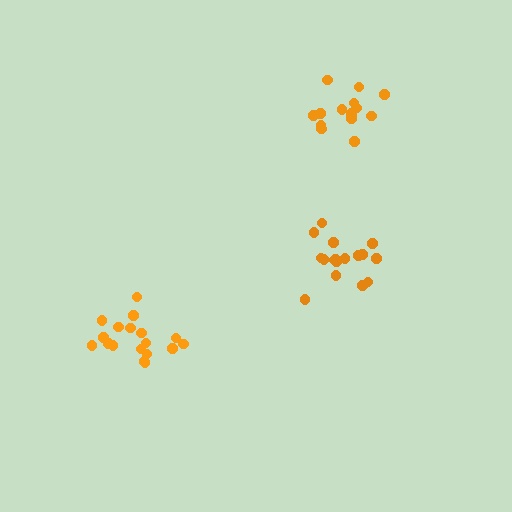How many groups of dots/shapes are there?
There are 3 groups.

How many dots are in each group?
Group 1: 17 dots, Group 2: 18 dots, Group 3: 14 dots (49 total).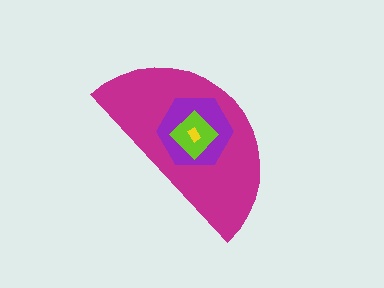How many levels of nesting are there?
4.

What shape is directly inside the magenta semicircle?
The purple hexagon.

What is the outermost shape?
The magenta semicircle.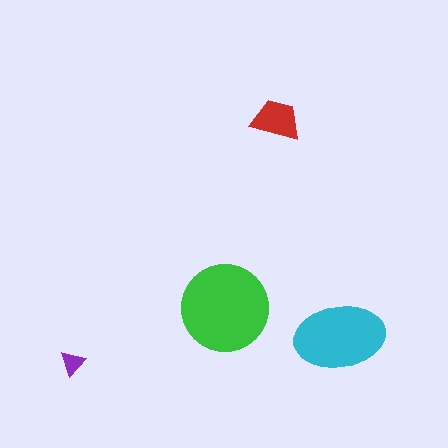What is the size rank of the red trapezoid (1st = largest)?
3rd.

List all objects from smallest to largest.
The purple triangle, the red trapezoid, the cyan ellipse, the green circle.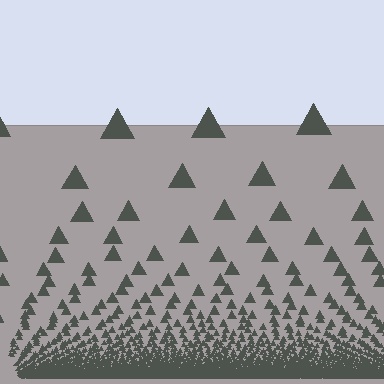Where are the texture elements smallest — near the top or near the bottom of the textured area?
Near the bottom.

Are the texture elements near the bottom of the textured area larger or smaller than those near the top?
Smaller. The gradient is inverted — elements near the bottom are smaller and denser.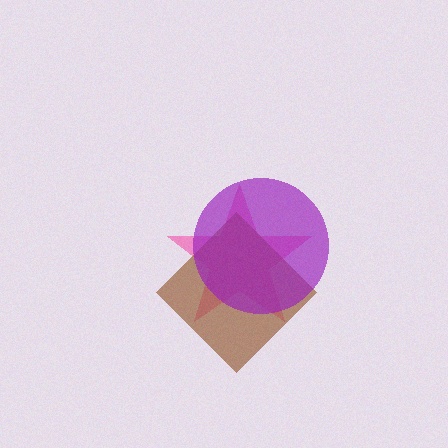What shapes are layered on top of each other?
The layered shapes are: a pink star, a brown diamond, a purple circle.